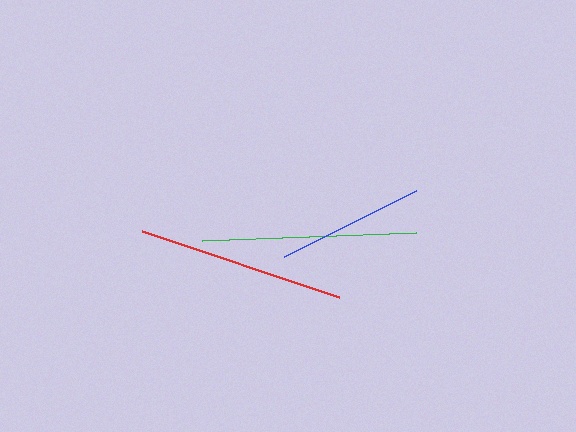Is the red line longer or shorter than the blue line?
The red line is longer than the blue line.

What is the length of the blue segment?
The blue segment is approximately 148 pixels long.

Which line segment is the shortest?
The blue line is the shortest at approximately 148 pixels.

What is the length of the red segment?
The red segment is approximately 208 pixels long.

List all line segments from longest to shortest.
From longest to shortest: green, red, blue.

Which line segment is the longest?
The green line is the longest at approximately 214 pixels.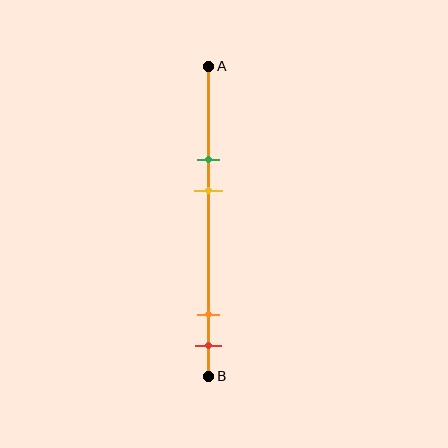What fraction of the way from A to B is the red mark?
The red mark is approximately 90% (0.9) of the way from A to B.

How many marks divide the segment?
There are 4 marks dividing the segment.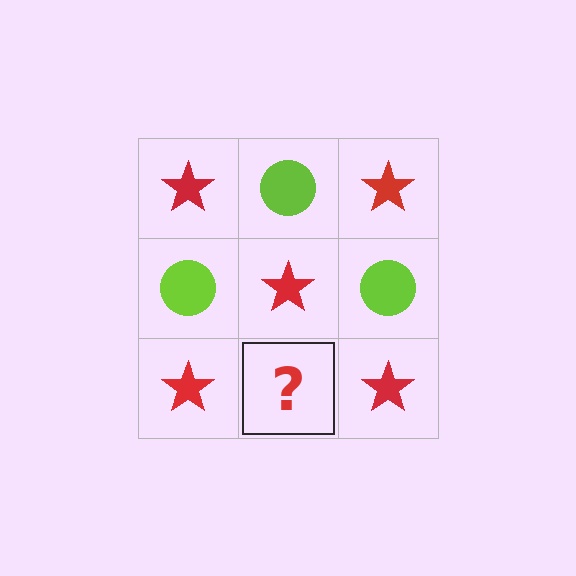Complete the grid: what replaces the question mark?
The question mark should be replaced with a lime circle.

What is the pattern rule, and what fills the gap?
The rule is that it alternates red star and lime circle in a checkerboard pattern. The gap should be filled with a lime circle.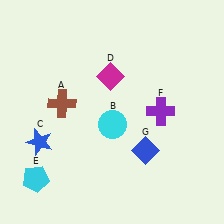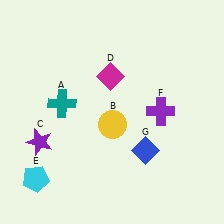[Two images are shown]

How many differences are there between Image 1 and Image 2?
There are 3 differences between the two images.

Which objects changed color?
A changed from brown to teal. B changed from cyan to yellow. C changed from blue to purple.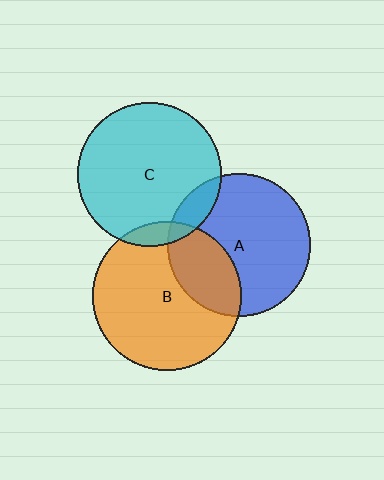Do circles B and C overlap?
Yes.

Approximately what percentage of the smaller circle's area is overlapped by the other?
Approximately 10%.